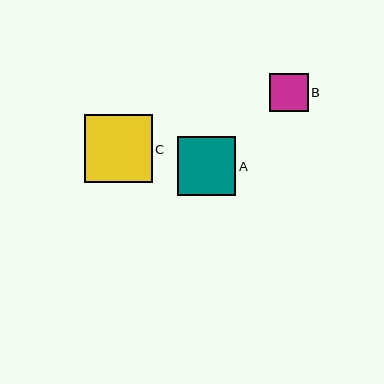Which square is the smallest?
Square B is the smallest with a size of approximately 38 pixels.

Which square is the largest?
Square C is the largest with a size of approximately 68 pixels.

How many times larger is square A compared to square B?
Square A is approximately 1.5 times the size of square B.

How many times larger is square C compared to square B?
Square C is approximately 1.8 times the size of square B.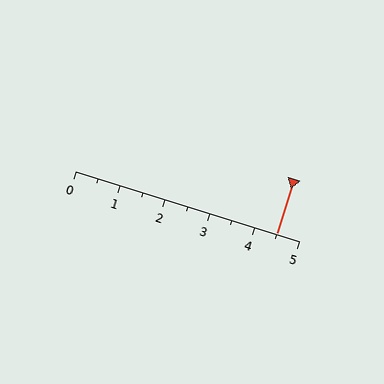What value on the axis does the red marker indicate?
The marker indicates approximately 4.5.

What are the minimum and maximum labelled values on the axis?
The axis runs from 0 to 5.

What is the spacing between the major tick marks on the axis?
The major ticks are spaced 1 apart.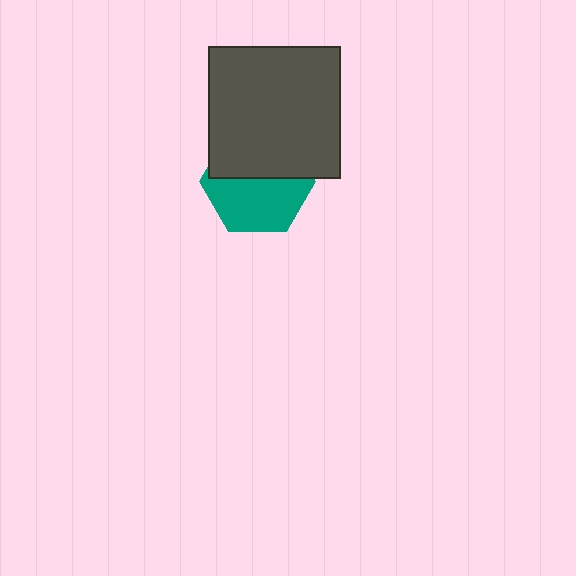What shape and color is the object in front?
The object in front is a dark gray square.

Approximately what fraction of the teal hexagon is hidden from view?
Roughly 47% of the teal hexagon is hidden behind the dark gray square.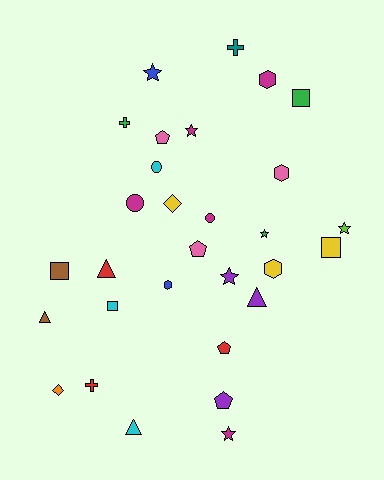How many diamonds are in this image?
There are 2 diamonds.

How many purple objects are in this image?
There are 3 purple objects.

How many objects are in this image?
There are 30 objects.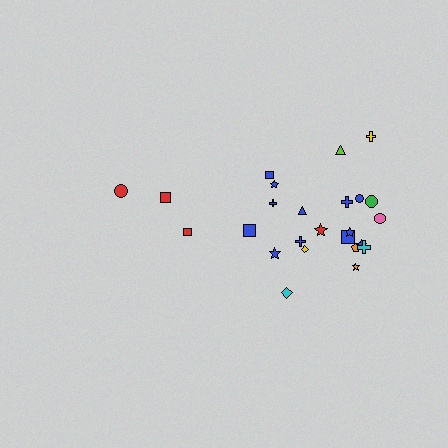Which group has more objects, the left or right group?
The right group.